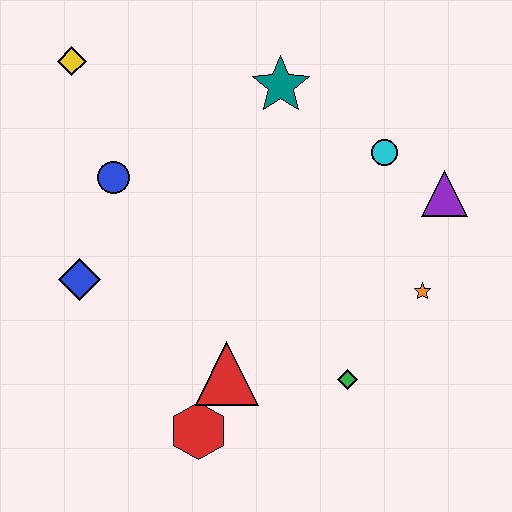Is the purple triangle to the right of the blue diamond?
Yes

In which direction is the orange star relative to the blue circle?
The orange star is to the right of the blue circle.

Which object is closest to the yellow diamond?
The blue circle is closest to the yellow diamond.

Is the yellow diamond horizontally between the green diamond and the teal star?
No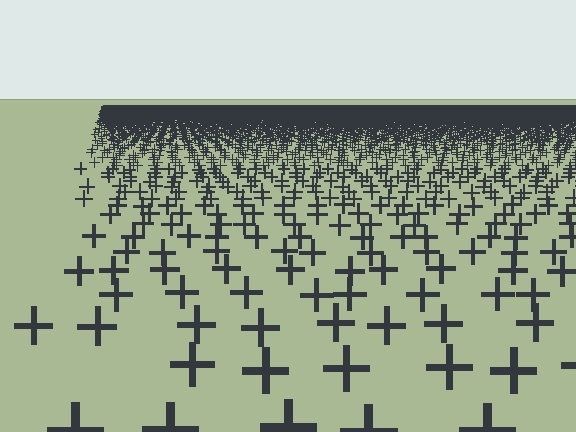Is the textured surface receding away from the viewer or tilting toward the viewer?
The surface is receding away from the viewer. Texture elements get smaller and denser toward the top.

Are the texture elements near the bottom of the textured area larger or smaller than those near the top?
Larger. Near the bottom, elements are closer to the viewer and appear at a bigger on-screen size.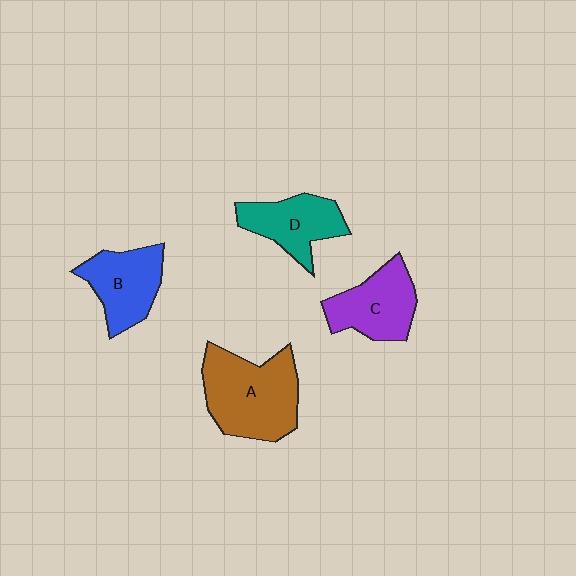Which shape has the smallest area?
Shape D (teal).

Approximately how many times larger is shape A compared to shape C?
Approximately 1.4 times.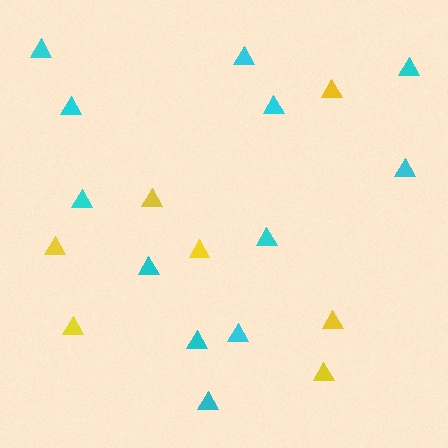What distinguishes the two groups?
There are 2 groups: one group of yellow triangles (7) and one group of cyan triangles (12).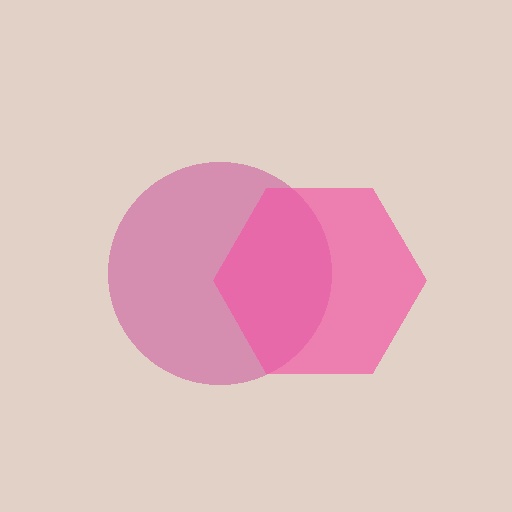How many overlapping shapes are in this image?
There are 2 overlapping shapes in the image.